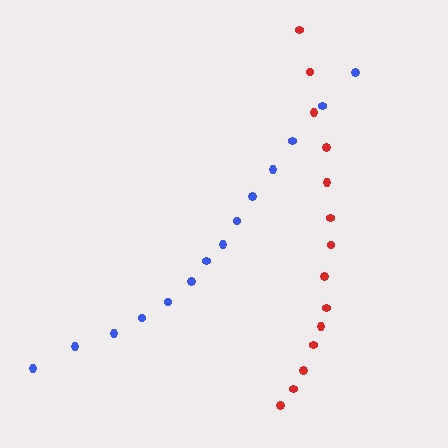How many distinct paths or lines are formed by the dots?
There are 2 distinct paths.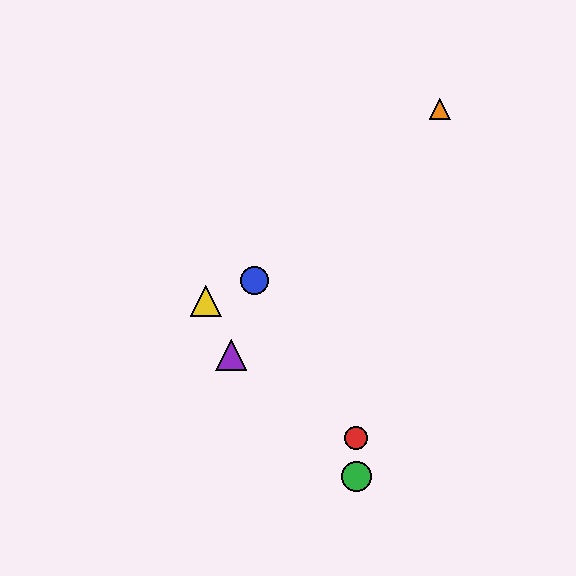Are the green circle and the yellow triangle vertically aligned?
No, the green circle is at x≈356 and the yellow triangle is at x≈206.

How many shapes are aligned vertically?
2 shapes (the red circle, the green circle) are aligned vertically.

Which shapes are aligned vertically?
The red circle, the green circle are aligned vertically.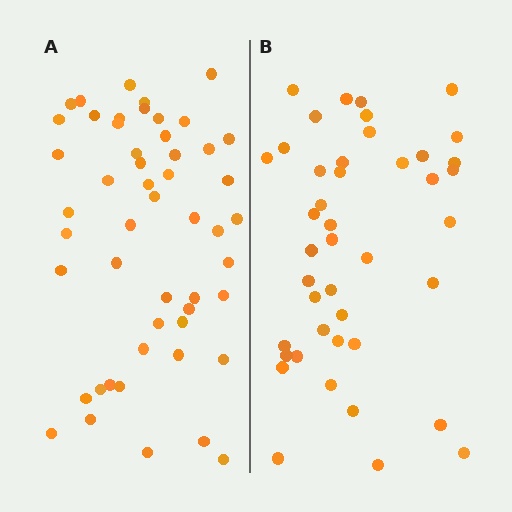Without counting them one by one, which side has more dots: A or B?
Region A (the left region) has more dots.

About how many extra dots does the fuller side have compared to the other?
Region A has roughly 8 or so more dots than region B.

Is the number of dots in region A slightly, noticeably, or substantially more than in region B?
Region A has only slightly more — the two regions are fairly close. The ratio is roughly 1.2 to 1.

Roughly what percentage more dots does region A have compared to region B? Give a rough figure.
About 20% more.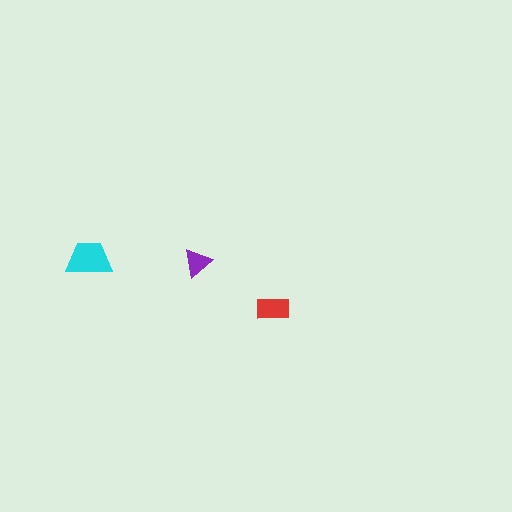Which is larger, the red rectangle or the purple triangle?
The red rectangle.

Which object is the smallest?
The purple triangle.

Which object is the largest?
The cyan trapezoid.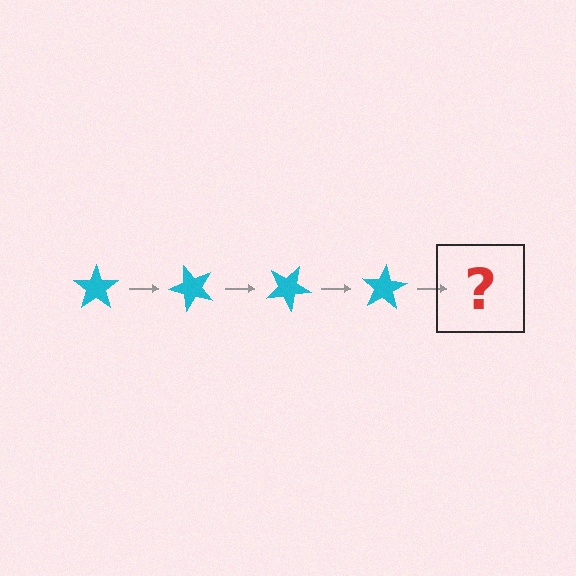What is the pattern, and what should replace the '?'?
The pattern is that the star rotates 50 degrees each step. The '?' should be a cyan star rotated 200 degrees.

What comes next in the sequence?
The next element should be a cyan star rotated 200 degrees.